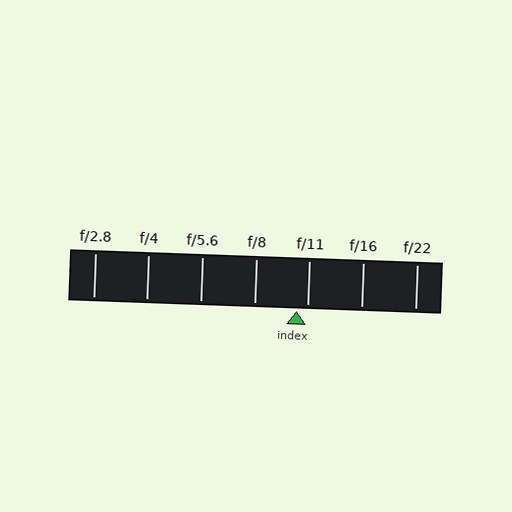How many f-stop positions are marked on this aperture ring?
There are 7 f-stop positions marked.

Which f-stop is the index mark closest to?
The index mark is closest to f/11.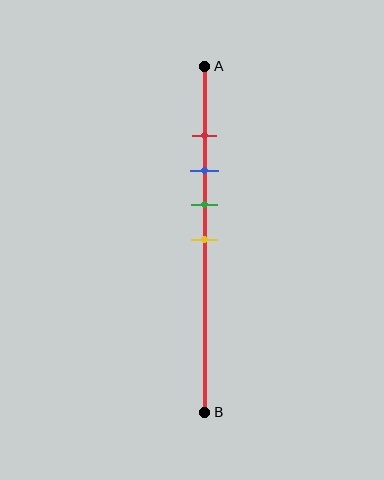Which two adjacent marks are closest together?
The red and blue marks are the closest adjacent pair.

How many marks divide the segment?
There are 4 marks dividing the segment.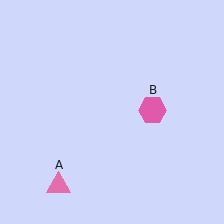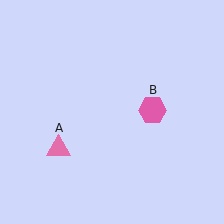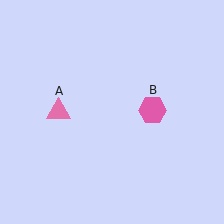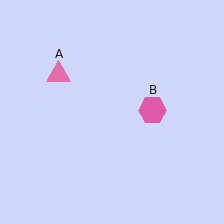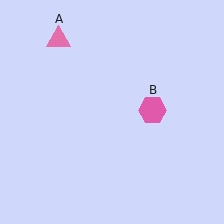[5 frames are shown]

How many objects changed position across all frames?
1 object changed position: pink triangle (object A).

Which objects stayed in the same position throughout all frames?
Pink hexagon (object B) remained stationary.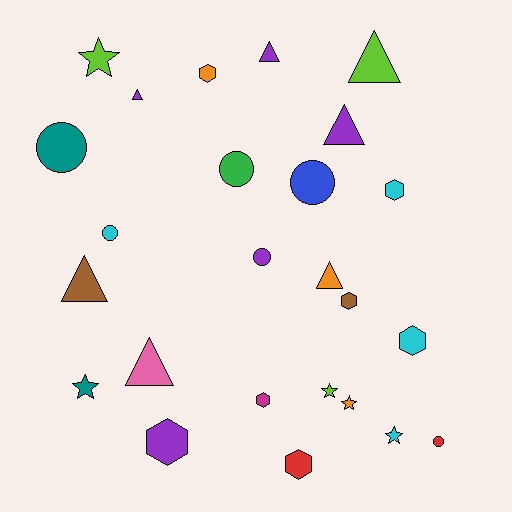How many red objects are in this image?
There are 2 red objects.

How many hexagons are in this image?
There are 7 hexagons.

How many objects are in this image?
There are 25 objects.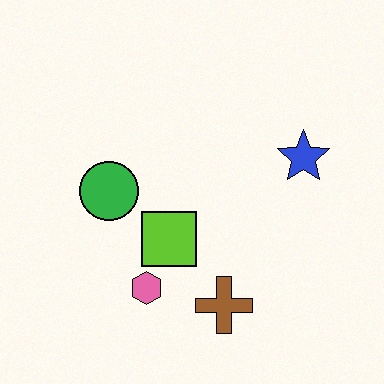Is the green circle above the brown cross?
Yes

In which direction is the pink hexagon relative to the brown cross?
The pink hexagon is to the left of the brown cross.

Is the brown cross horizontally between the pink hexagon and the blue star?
Yes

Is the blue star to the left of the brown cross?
No